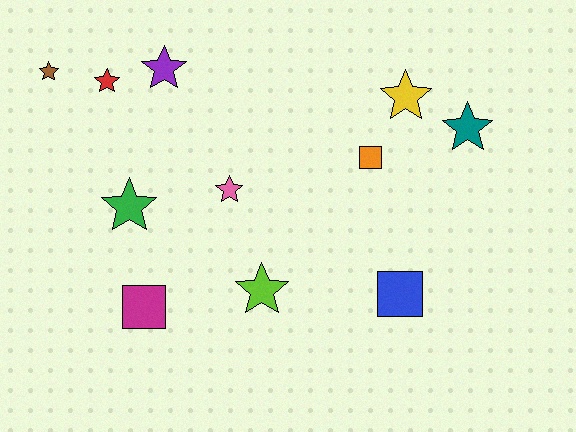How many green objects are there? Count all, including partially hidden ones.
There is 1 green object.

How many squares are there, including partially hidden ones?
There are 3 squares.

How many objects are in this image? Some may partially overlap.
There are 11 objects.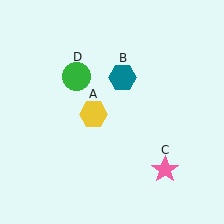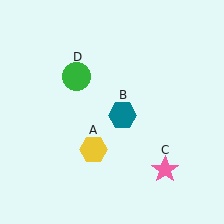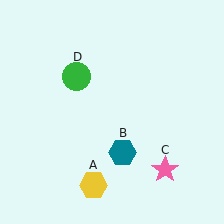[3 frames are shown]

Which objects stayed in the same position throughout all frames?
Pink star (object C) and green circle (object D) remained stationary.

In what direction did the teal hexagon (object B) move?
The teal hexagon (object B) moved down.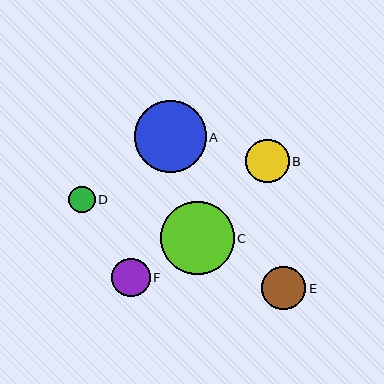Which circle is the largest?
Circle C is the largest with a size of approximately 74 pixels.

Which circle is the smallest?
Circle D is the smallest with a size of approximately 26 pixels.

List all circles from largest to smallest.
From largest to smallest: C, A, E, B, F, D.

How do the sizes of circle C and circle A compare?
Circle C and circle A are approximately the same size.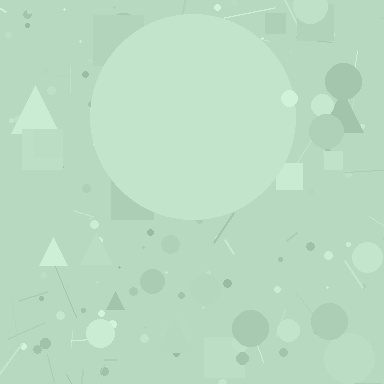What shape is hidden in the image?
A circle is hidden in the image.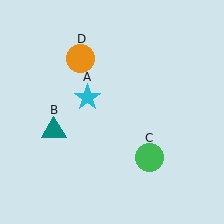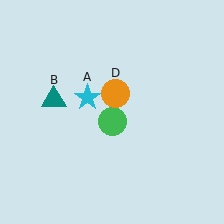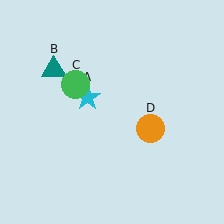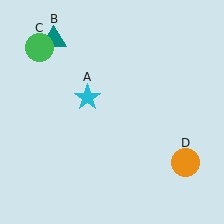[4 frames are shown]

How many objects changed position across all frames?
3 objects changed position: teal triangle (object B), green circle (object C), orange circle (object D).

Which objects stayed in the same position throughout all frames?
Cyan star (object A) remained stationary.